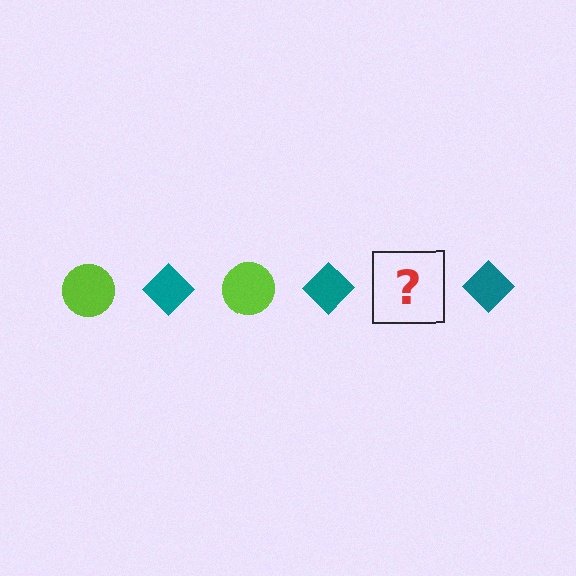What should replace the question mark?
The question mark should be replaced with a lime circle.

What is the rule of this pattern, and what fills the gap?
The rule is that the pattern alternates between lime circle and teal diamond. The gap should be filled with a lime circle.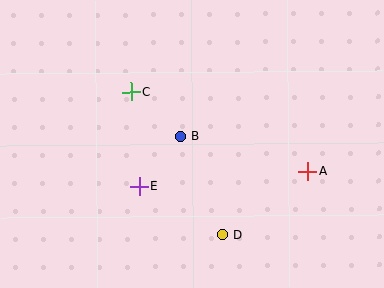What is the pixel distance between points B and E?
The distance between B and E is 65 pixels.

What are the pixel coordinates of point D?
Point D is at (222, 235).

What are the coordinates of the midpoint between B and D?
The midpoint between B and D is at (201, 186).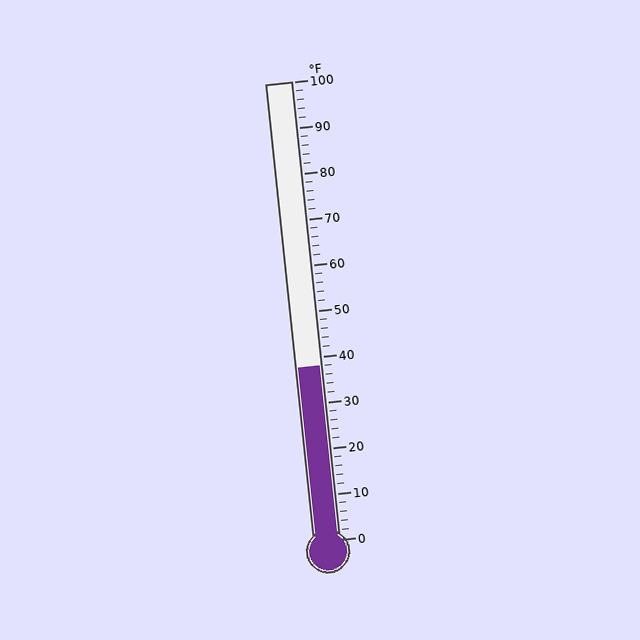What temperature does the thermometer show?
The thermometer shows approximately 38°F.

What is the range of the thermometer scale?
The thermometer scale ranges from 0°F to 100°F.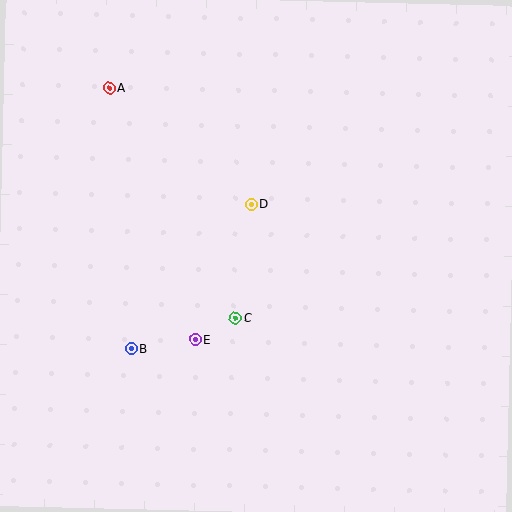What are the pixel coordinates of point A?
Point A is at (109, 88).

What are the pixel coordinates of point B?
Point B is at (131, 349).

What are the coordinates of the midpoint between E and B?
The midpoint between E and B is at (163, 344).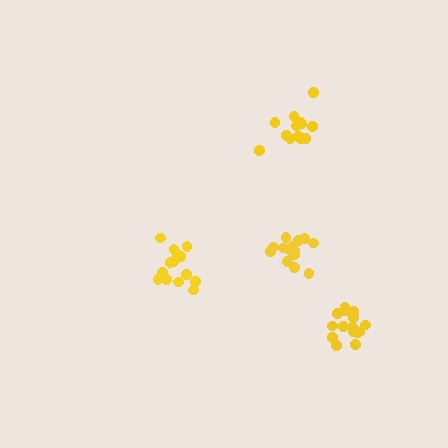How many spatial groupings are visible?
There are 4 spatial groupings.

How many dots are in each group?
Group 1: 14 dots, Group 2: 16 dots, Group 3: 13 dots, Group 4: 14 dots (57 total).